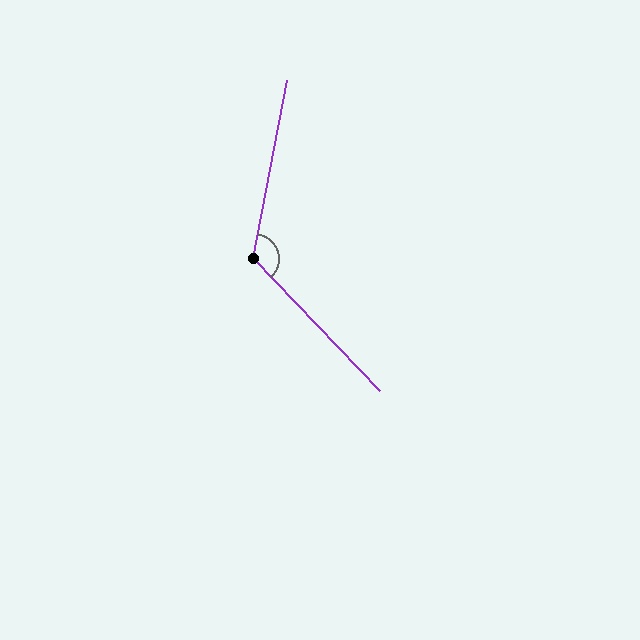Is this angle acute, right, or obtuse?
It is obtuse.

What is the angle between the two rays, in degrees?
Approximately 125 degrees.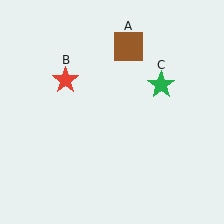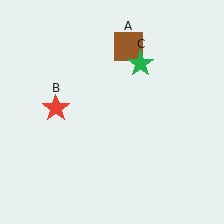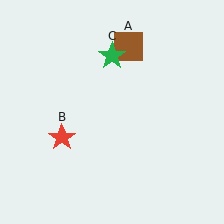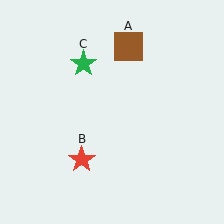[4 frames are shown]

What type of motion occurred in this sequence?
The red star (object B), green star (object C) rotated counterclockwise around the center of the scene.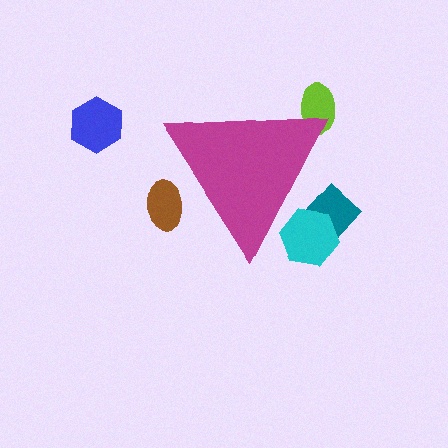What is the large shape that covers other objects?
A magenta triangle.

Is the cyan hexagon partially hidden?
Yes, the cyan hexagon is partially hidden behind the magenta triangle.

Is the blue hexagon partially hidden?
No, the blue hexagon is fully visible.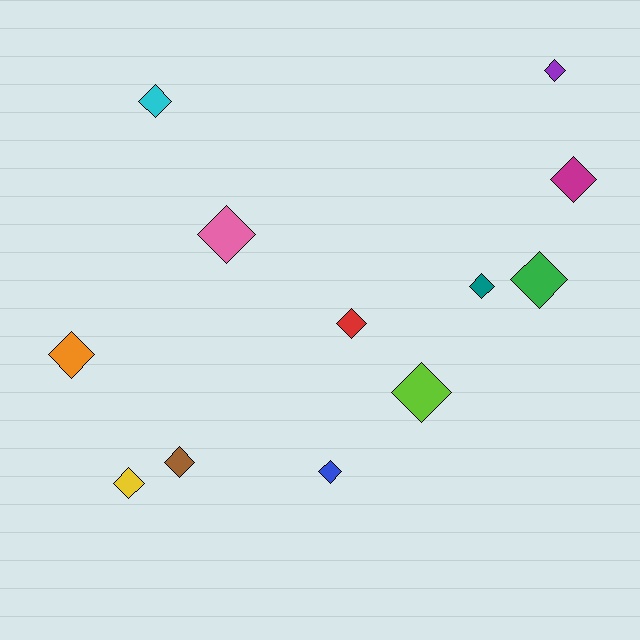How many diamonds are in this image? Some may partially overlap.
There are 12 diamonds.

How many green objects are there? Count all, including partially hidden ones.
There is 1 green object.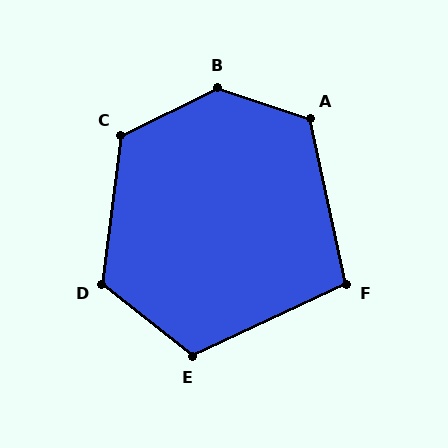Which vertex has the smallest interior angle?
F, at approximately 103 degrees.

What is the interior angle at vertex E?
Approximately 116 degrees (obtuse).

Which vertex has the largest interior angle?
B, at approximately 136 degrees.